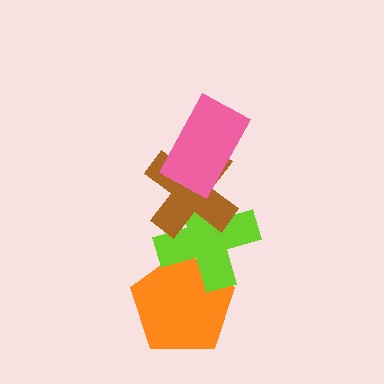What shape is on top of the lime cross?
The brown cross is on top of the lime cross.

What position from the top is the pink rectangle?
The pink rectangle is 1st from the top.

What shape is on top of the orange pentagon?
The lime cross is on top of the orange pentagon.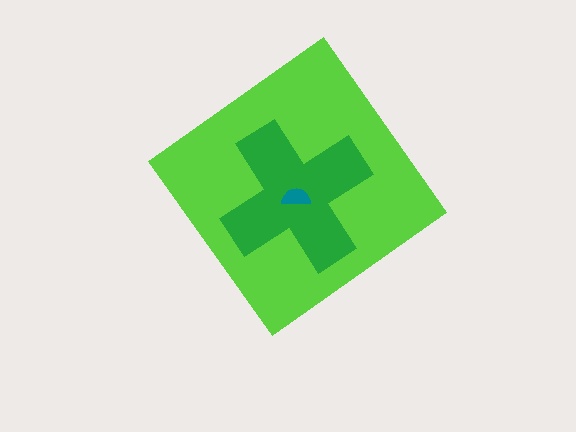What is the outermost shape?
The lime diamond.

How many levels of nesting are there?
3.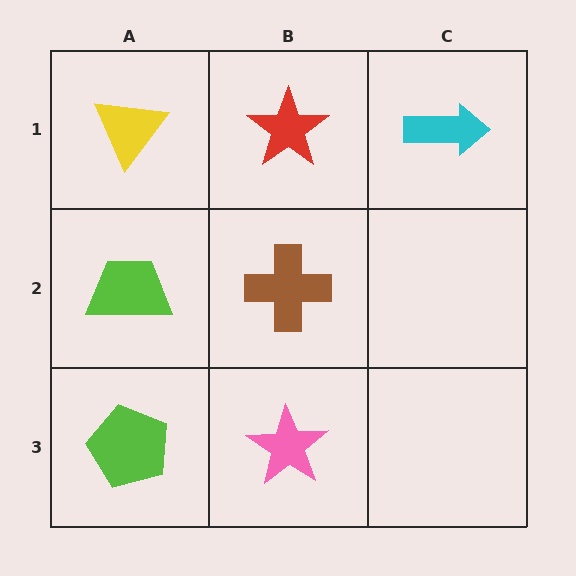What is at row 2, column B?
A brown cross.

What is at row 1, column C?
A cyan arrow.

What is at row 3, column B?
A pink star.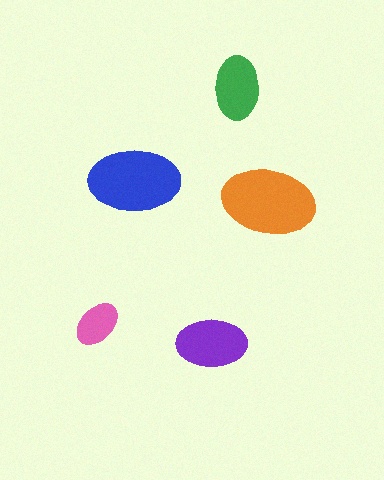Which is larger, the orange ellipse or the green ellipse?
The orange one.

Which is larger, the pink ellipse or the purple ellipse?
The purple one.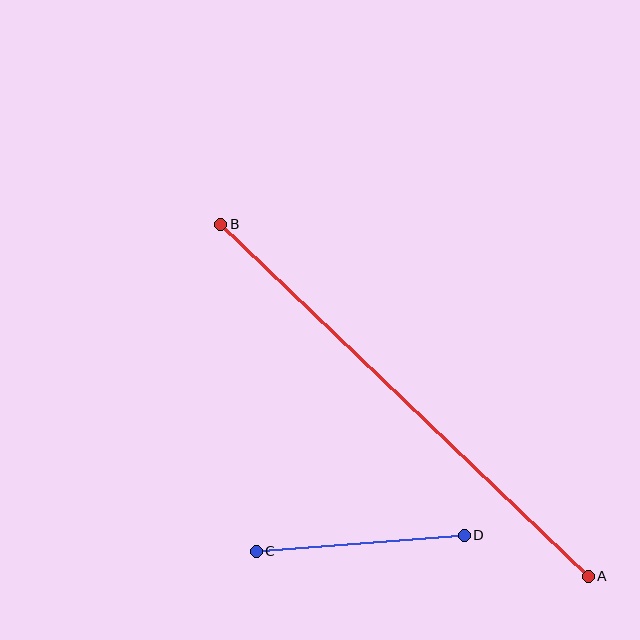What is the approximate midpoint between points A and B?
The midpoint is at approximately (404, 400) pixels.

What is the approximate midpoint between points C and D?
The midpoint is at approximately (360, 543) pixels.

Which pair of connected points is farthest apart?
Points A and B are farthest apart.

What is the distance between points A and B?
The distance is approximately 509 pixels.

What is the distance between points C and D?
The distance is approximately 209 pixels.